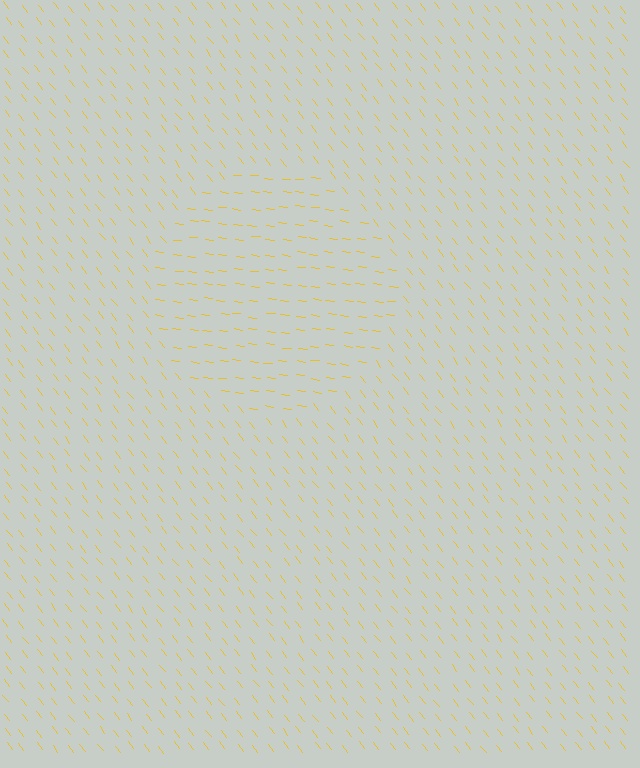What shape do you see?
I see a circle.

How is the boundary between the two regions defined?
The boundary is defined purely by a change in line orientation (approximately 45 degrees difference). All lines are the same color and thickness.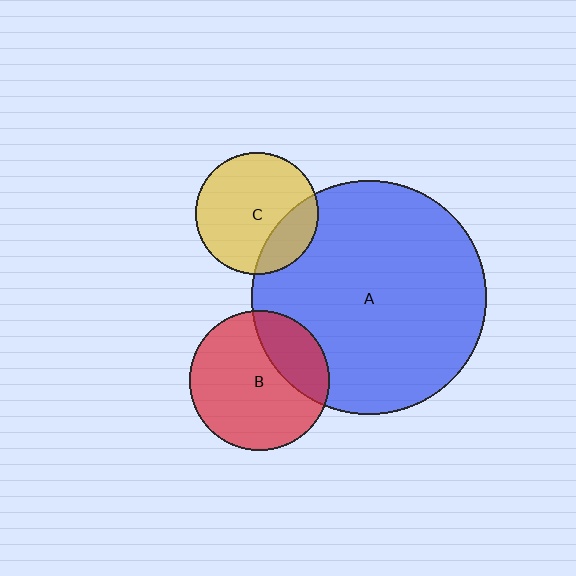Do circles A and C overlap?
Yes.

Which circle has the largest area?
Circle A (blue).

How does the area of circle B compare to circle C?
Approximately 1.3 times.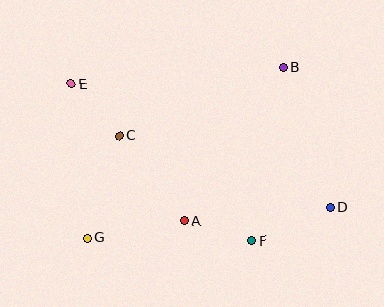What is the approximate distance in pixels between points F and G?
The distance between F and G is approximately 165 pixels.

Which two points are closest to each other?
Points A and F are closest to each other.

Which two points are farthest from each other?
Points D and E are farthest from each other.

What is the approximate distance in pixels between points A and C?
The distance between A and C is approximately 107 pixels.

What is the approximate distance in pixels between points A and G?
The distance between A and G is approximately 99 pixels.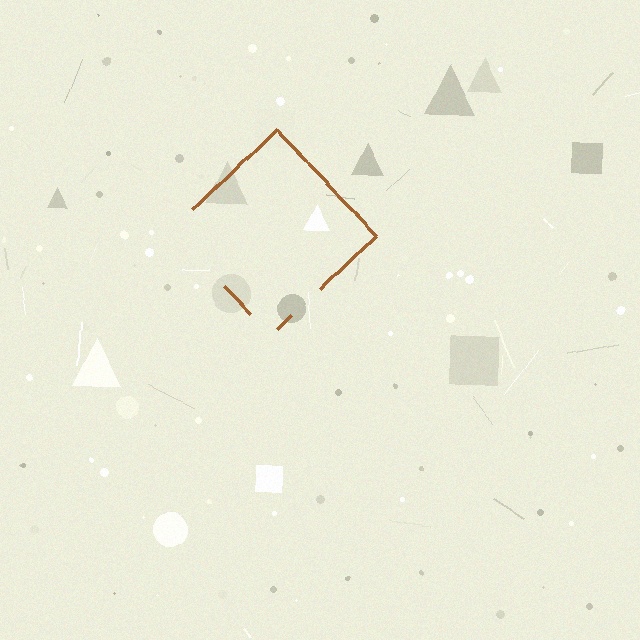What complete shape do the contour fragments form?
The contour fragments form a diamond.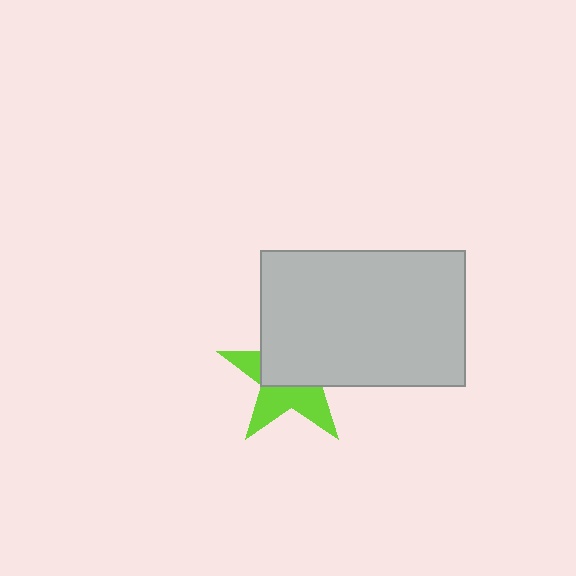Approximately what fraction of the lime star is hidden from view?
Roughly 55% of the lime star is hidden behind the light gray rectangle.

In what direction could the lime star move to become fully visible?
The lime star could move down. That would shift it out from behind the light gray rectangle entirely.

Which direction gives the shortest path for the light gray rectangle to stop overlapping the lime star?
Moving up gives the shortest separation.